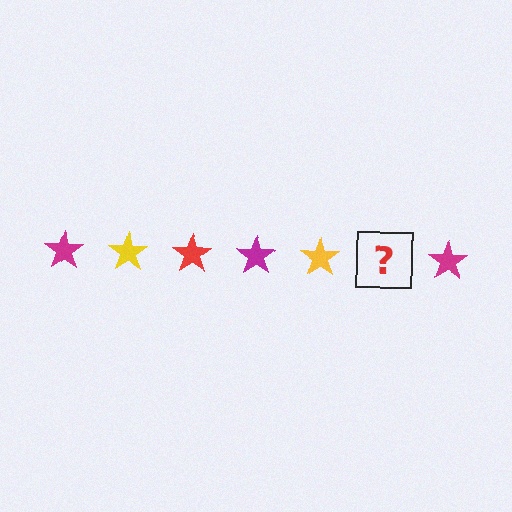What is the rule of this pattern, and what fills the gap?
The rule is that the pattern cycles through magenta, yellow, red stars. The gap should be filled with a red star.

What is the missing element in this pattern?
The missing element is a red star.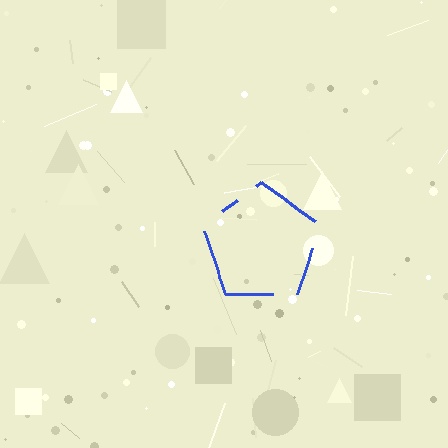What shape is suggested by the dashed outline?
The dashed outline suggests a pentagon.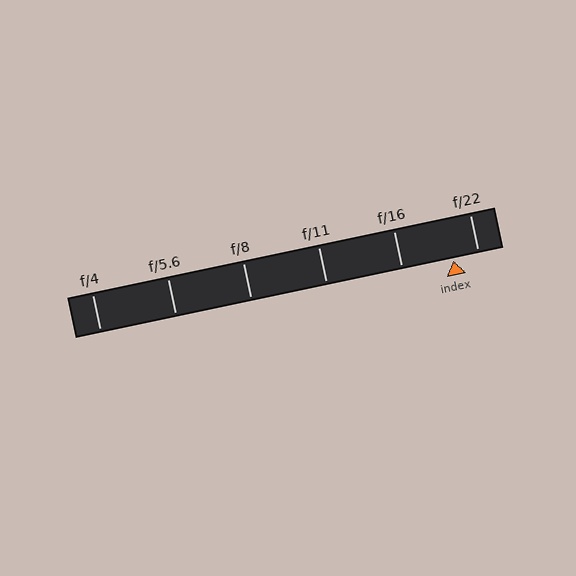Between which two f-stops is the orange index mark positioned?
The index mark is between f/16 and f/22.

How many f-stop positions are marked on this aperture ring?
There are 6 f-stop positions marked.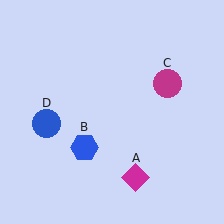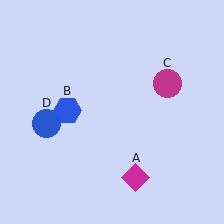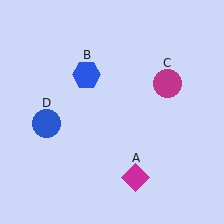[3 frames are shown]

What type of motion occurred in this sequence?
The blue hexagon (object B) rotated clockwise around the center of the scene.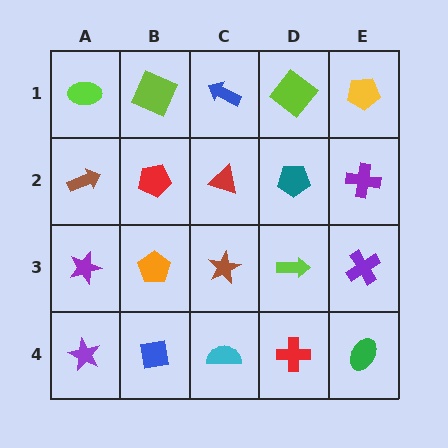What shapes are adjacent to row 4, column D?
A lime arrow (row 3, column D), a cyan semicircle (row 4, column C), a green ellipse (row 4, column E).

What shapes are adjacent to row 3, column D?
A teal pentagon (row 2, column D), a red cross (row 4, column D), a brown star (row 3, column C), a purple cross (row 3, column E).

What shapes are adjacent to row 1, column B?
A red pentagon (row 2, column B), a lime ellipse (row 1, column A), a blue arrow (row 1, column C).